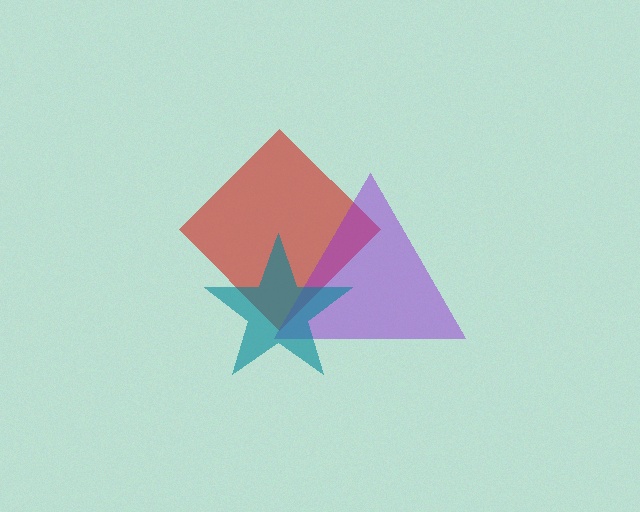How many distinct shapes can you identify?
There are 3 distinct shapes: a red diamond, a purple triangle, a teal star.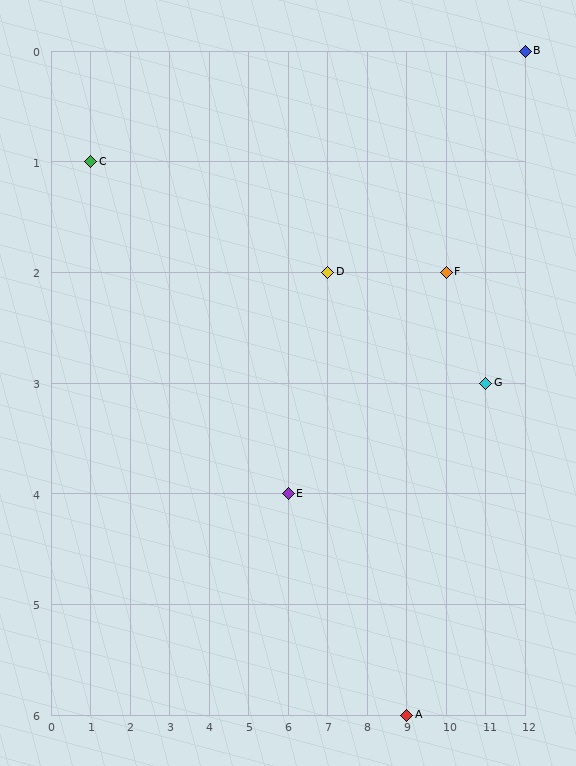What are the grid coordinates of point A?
Point A is at grid coordinates (9, 6).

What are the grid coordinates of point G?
Point G is at grid coordinates (11, 3).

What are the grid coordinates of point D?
Point D is at grid coordinates (7, 2).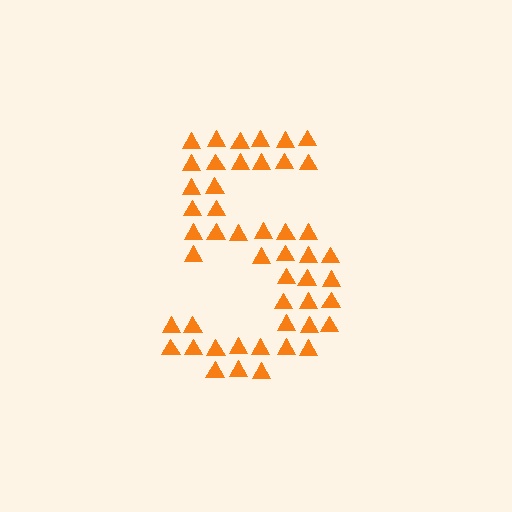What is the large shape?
The large shape is the digit 5.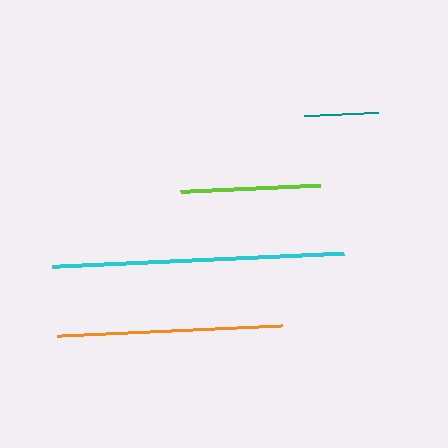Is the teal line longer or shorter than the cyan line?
The cyan line is longer than the teal line.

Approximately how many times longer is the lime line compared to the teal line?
The lime line is approximately 1.9 times the length of the teal line.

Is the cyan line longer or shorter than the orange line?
The cyan line is longer than the orange line.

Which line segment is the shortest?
The teal line is the shortest at approximately 73 pixels.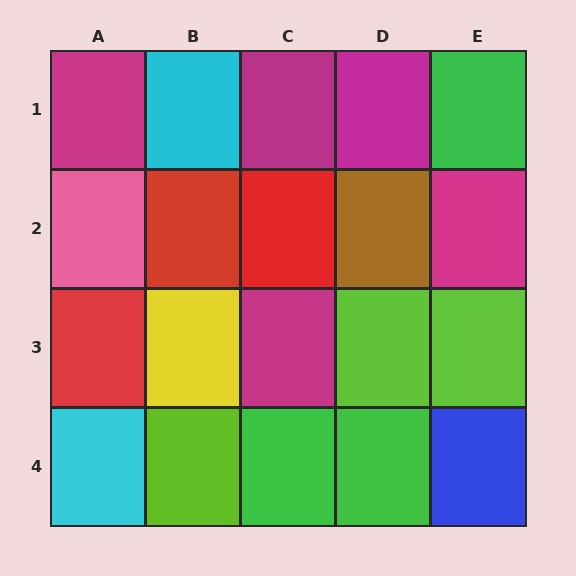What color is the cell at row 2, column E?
Magenta.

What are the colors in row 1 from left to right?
Magenta, cyan, magenta, magenta, green.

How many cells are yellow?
1 cell is yellow.